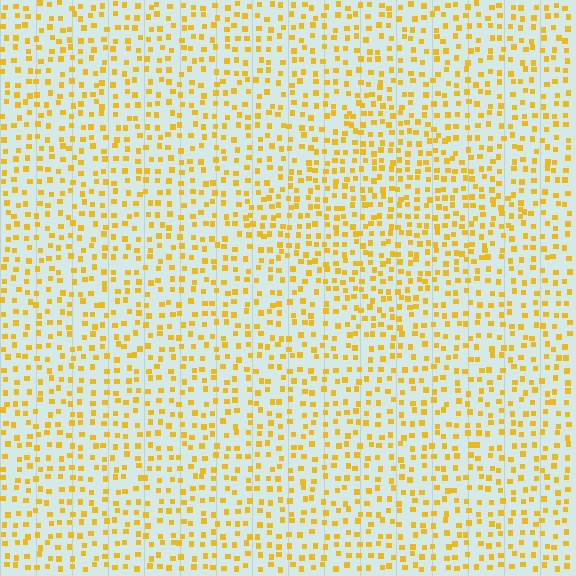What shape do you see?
I see a diamond.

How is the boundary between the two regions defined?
The boundary is defined by a change in element density (approximately 1.4x ratio). All elements are the same color, size, and shape.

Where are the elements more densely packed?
The elements are more densely packed inside the diamond boundary.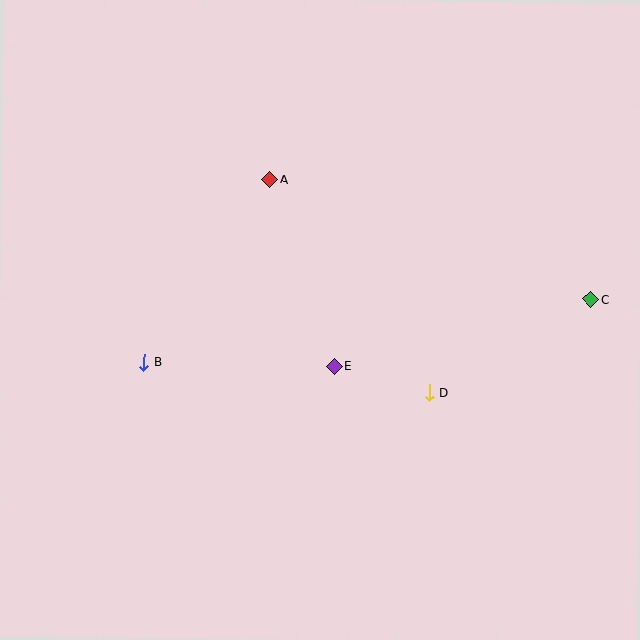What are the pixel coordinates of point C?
Point C is at (591, 300).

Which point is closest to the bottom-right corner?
Point D is closest to the bottom-right corner.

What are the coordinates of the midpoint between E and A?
The midpoint between E and A is at (302, 273).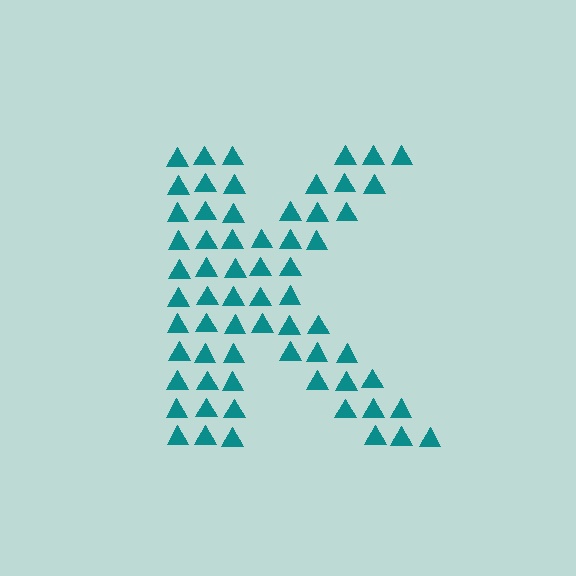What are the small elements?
The small elements are triangles.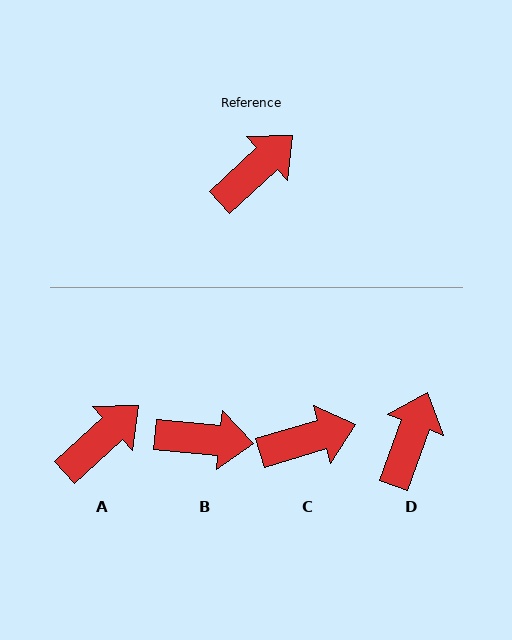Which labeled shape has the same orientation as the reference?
A.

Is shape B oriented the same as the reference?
No, it is off by about 48 degrees.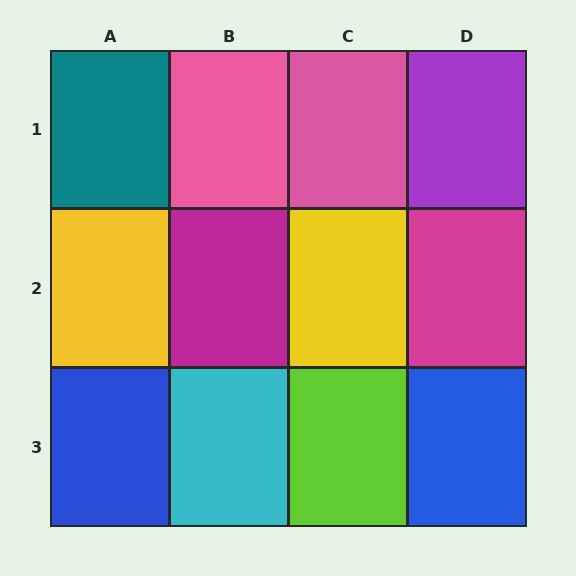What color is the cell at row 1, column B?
Pink.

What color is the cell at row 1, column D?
Purple.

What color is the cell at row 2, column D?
Magenta.